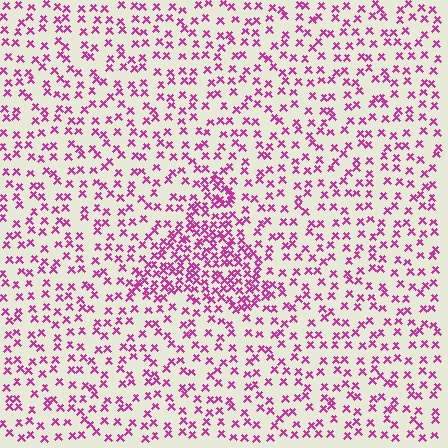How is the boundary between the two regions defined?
The boundary is defined by a change in element density (approximately 2.3x ratio). All elements are the same color, size, and shape.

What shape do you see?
I see a triangle.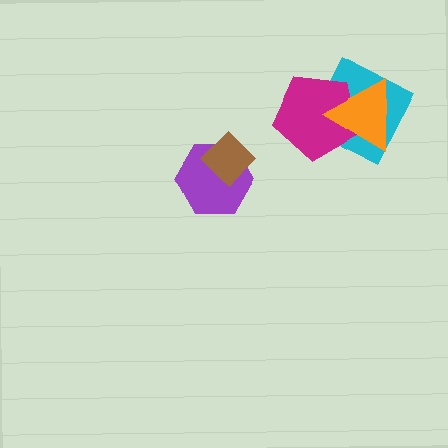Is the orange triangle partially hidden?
No, no other shape covers it.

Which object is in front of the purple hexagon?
The brown diamond is in front of the purple hexagon.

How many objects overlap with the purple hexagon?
1 object overlaps with the purple hexagon.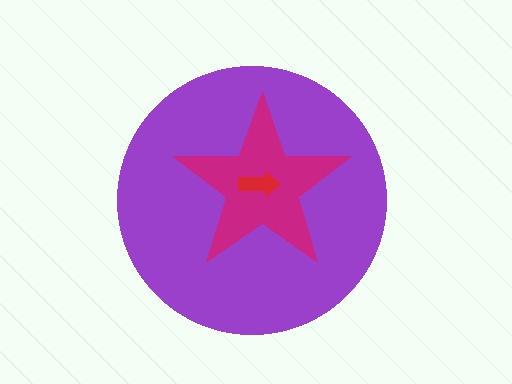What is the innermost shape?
The red arrow.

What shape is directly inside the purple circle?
The magenta star.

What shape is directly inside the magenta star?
The red arrow.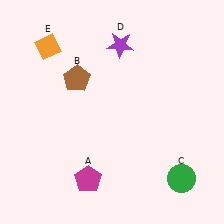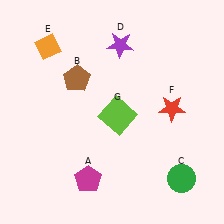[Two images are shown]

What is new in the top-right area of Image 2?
A red star (F) was added in the top-right area of Image 2.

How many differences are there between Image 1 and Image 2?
There are 2 differences between the two images.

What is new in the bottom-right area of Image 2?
A lime square (G) was added in the bottom-right area of Image 2.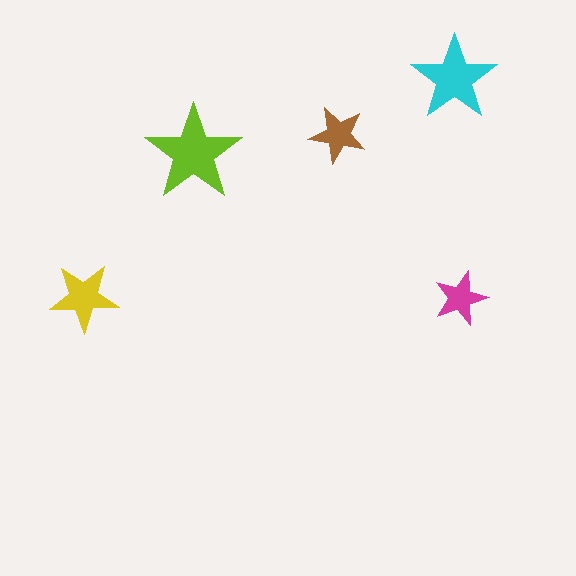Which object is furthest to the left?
The yellow star is leftmost.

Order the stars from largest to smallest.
the lime one, the cyan one, the yellow one, the brown one, the magenta one.